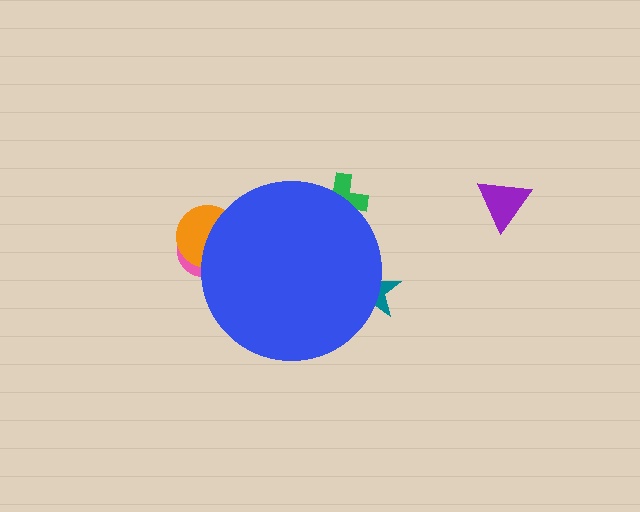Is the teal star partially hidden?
Yes, the teal star is partially hidden behind the blue circle.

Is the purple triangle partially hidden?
No, the purple triangle is fully visible.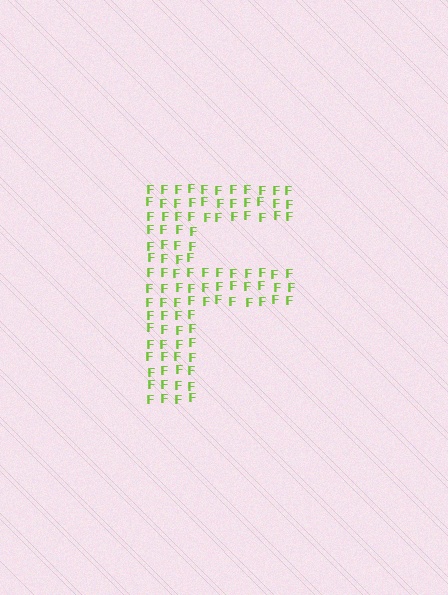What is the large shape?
The large shape is the letter F.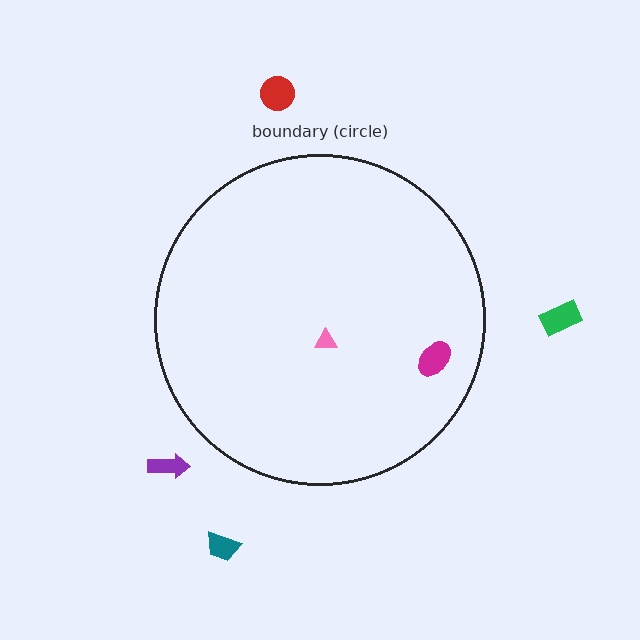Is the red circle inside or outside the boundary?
Outside.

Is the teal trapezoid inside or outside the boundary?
Outside.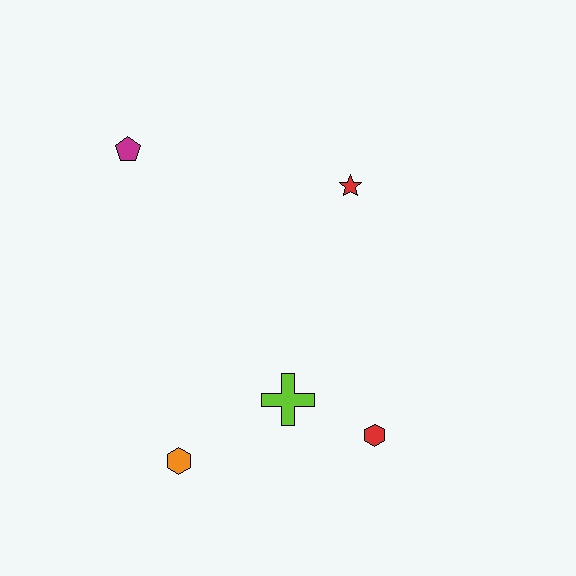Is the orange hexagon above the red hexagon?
No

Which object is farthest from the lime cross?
The magenta pentagon is farthest from the lime cross.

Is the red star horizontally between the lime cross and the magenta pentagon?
No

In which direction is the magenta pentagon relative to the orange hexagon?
The magenta pentagon is above the orange hexagon.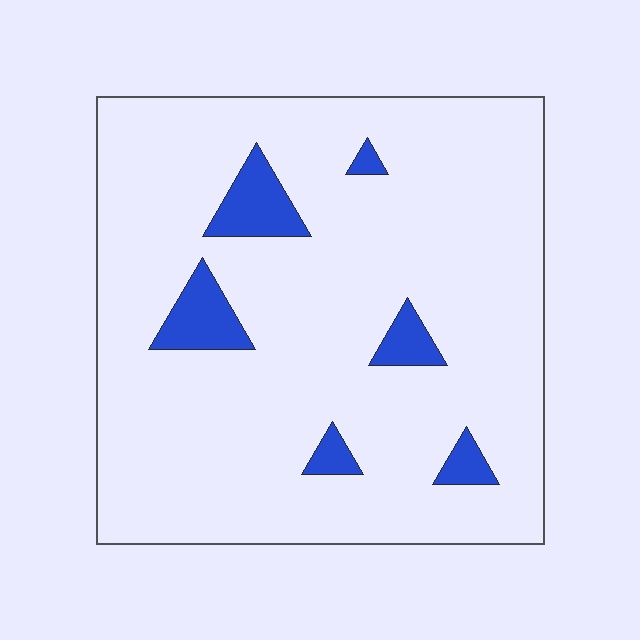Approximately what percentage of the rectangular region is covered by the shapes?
Approximately 10%.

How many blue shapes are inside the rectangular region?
6.